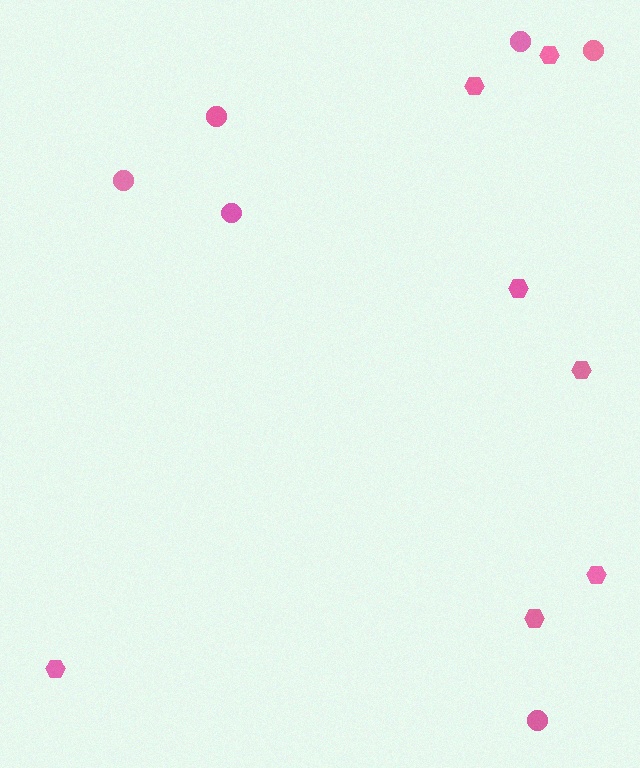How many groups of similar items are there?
There are 2 groups: one group of circles (6) and one group of hexagons (7).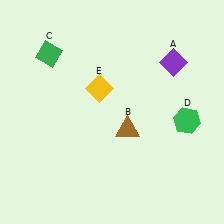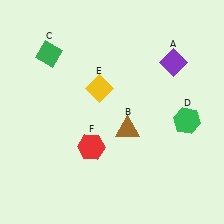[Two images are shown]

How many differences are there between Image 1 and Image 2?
There is 1 difference between the two images.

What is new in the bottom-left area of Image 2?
A red hexagon (F) was added in the bottom-left area of Image 2.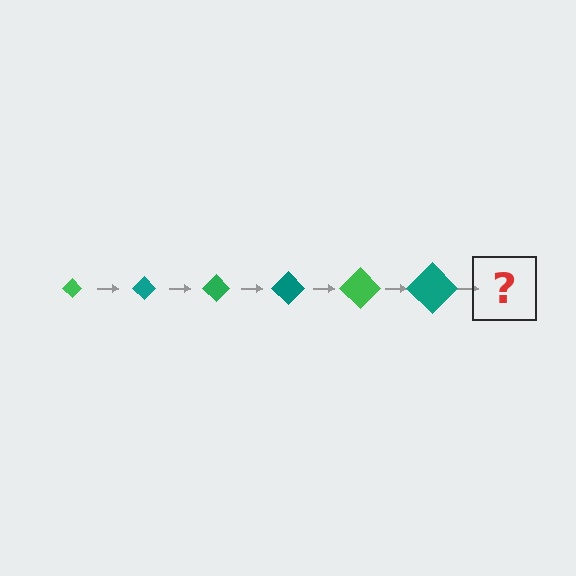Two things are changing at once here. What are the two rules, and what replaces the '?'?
The two rules are that the diamond grows larger each step and the color cycles through green and teal. The '?' should be a green diamond, larger than the previous one.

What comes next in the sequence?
The next element should be a green diamond, larger than the previous one.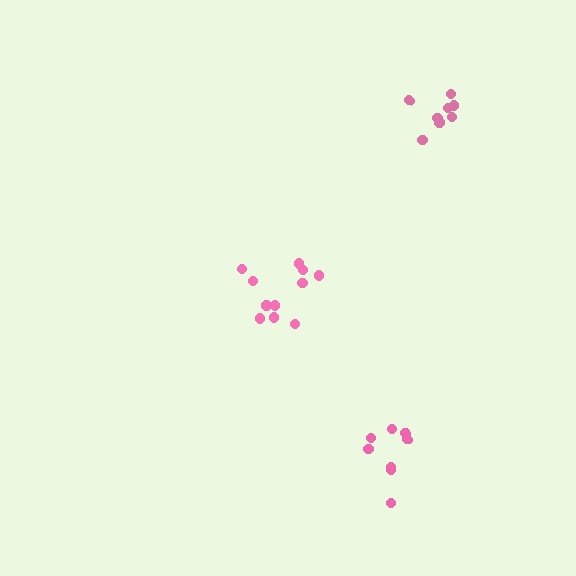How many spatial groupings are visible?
There are 3 spatial groupings.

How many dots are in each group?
Group 1: 8 dots, Group 2: 11 dots, Group 3: 8 dots (27 total).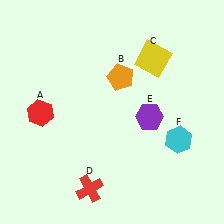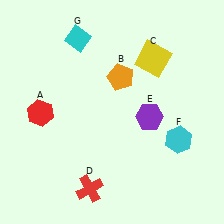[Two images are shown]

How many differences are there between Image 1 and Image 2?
There is 1 difference between the two images.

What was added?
A cyan diamond (G) was added in Image 2.